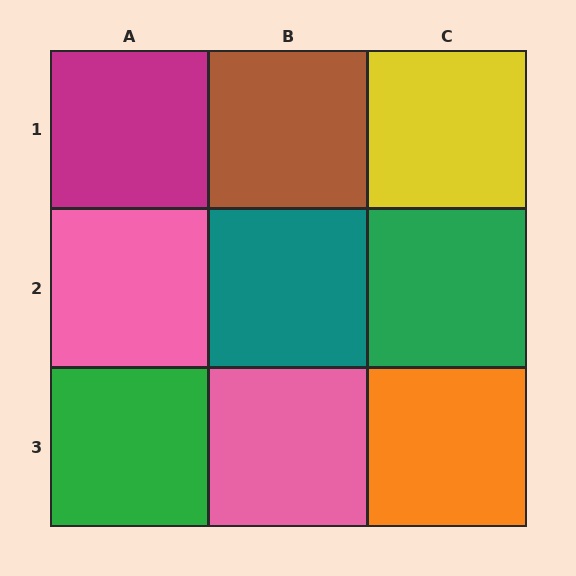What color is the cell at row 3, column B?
Pink.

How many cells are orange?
1 cell is orange.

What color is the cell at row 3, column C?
Orange.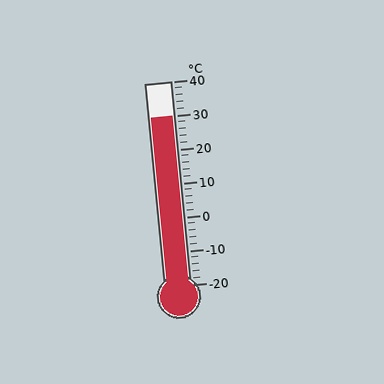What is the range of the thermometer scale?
The thermometer scale ranges from -20°C to 40°C.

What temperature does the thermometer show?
The thermometer shows approximately 30°C.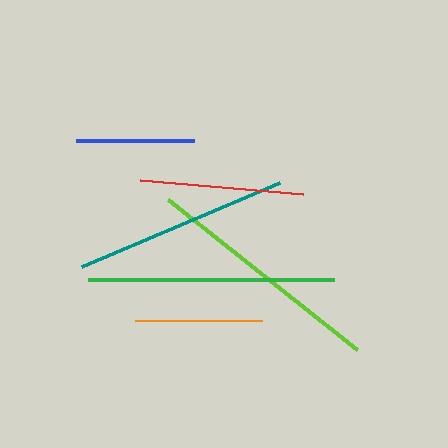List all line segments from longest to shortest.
From longest to shortest: green, lime, teal, red, orange, blue.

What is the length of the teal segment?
The teal segment is approximately 215 pixels long.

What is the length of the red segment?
The red segment is approximately 164 pixels long.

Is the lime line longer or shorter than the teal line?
The lime line is longer than the teal line.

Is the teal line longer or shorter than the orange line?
The teal line is longer than the orange line.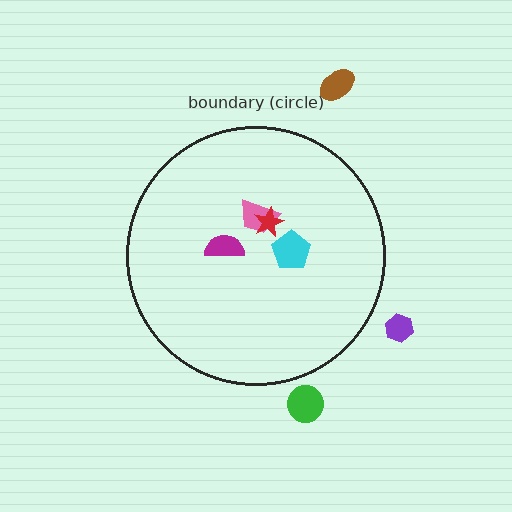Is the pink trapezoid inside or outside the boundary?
Inside.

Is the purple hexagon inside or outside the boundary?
Outside.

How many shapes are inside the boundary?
4 inside, 3 outside.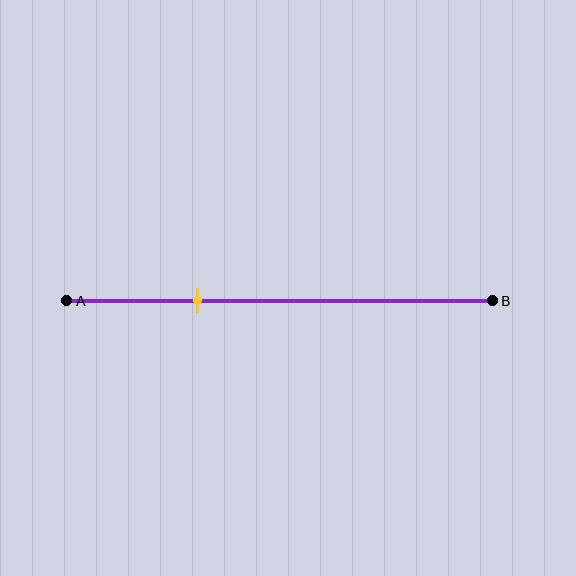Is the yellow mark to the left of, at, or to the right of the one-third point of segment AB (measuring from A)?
The yellow mark is approximately at the one-third point of segment AB.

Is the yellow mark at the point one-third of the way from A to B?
Yes, the mark is approximately at the one-third point.